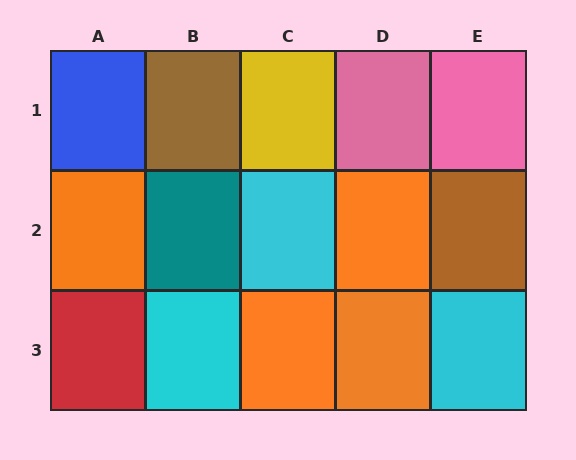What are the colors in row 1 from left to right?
Blue, brown, yellow, pink, pink.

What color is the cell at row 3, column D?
Orange.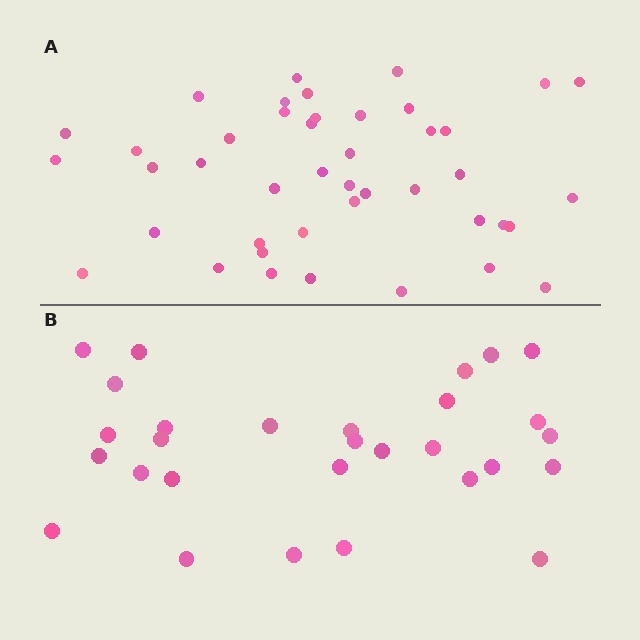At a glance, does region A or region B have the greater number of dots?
Region A (the top region) has more dots.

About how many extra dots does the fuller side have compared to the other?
Region A has approximately 15 more dots than region B.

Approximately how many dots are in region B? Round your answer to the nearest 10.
About 30 dots. (The exact count is 29, which rounds to 30.)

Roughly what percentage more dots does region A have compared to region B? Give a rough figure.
About 50% more.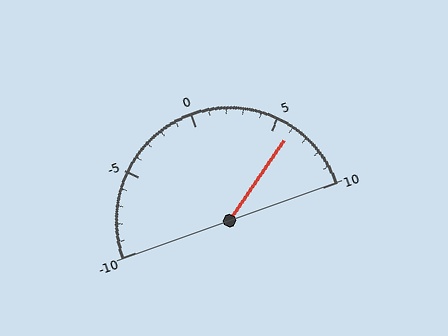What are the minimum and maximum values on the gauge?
The gauge ranges from -10 to 10.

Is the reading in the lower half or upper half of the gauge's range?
The reading is in the upper half of the range (-10 to 10).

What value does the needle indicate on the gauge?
The needle indicates approximately 6.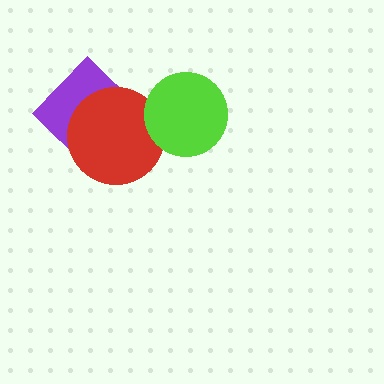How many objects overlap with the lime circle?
1 object overlaps with the lime circle.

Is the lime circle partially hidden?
No, no other shape covers it.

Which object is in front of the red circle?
The lime circle is in front of the red circle.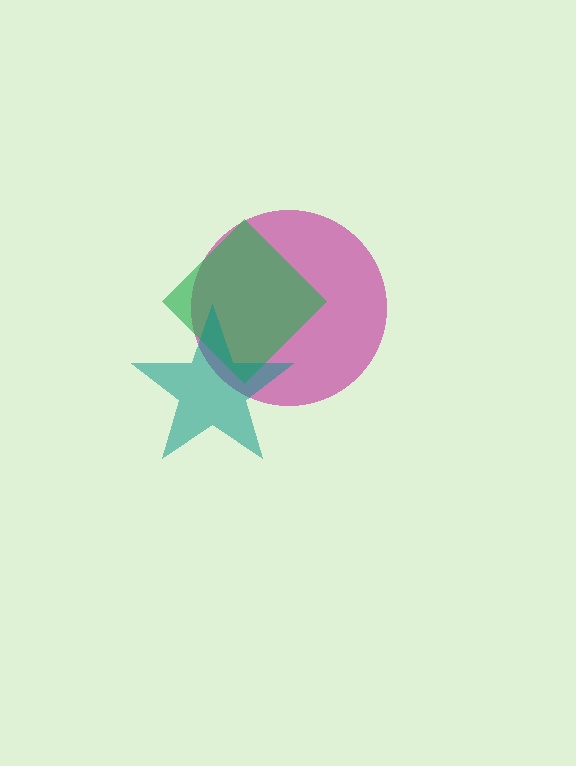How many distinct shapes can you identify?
There are 3 distinct shapes: a magenta circle, a green diamond, a teal star.